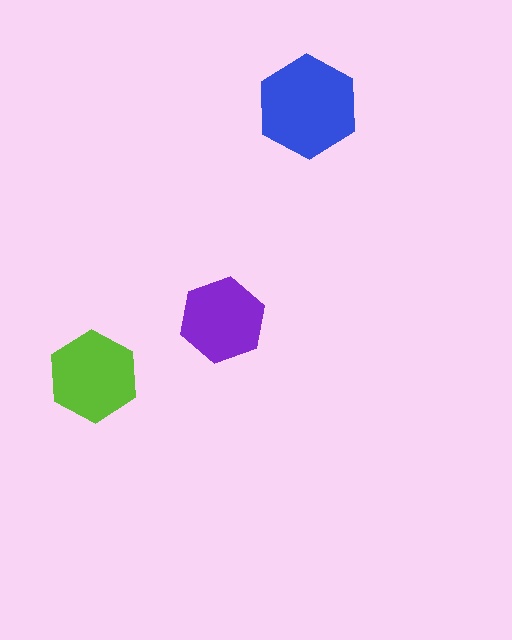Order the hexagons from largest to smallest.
the blue one, the lime one, the purple one.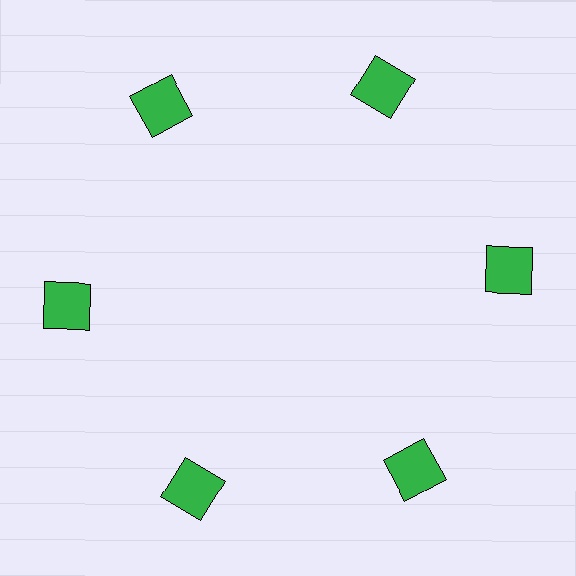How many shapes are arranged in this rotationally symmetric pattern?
There are 6 shapes, arranged in 6 groups of 1.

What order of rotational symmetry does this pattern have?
This pattern has 6-fold rotational symmetry.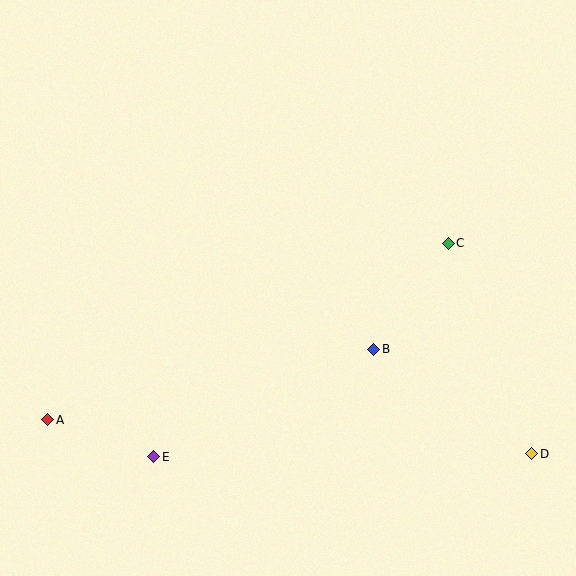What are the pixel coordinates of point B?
Point B is at (373, 349).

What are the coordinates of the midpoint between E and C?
The midpoint between E and C is at (301, 350).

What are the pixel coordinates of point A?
Point A is at (48, 420).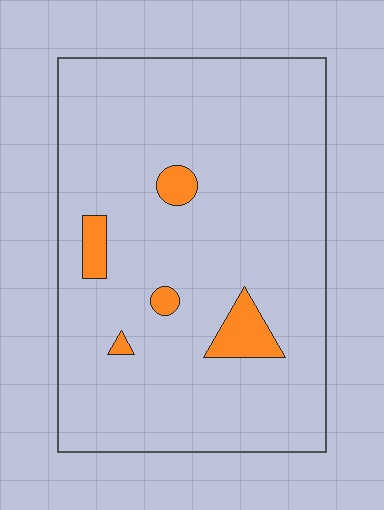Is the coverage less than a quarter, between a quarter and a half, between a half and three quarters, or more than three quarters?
Less than a quarter.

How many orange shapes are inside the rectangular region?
5.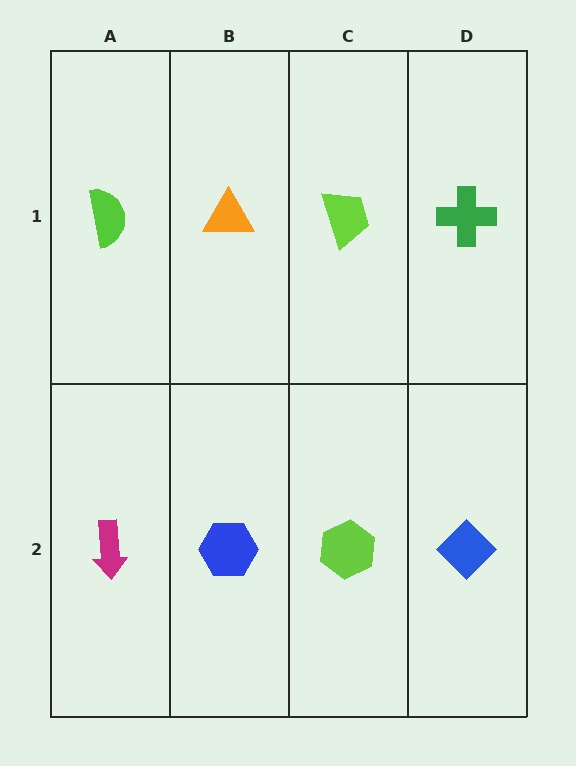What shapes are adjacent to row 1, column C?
A lime hexagon (row 2, column C), an orange triangle (row 1, column B), a green cross (row 1, column D).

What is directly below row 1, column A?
A magenta arrow.